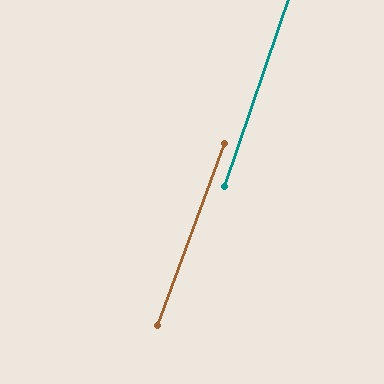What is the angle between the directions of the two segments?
Approximately 1 degree.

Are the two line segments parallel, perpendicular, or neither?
Parallel — their directions differ by only 1.4°.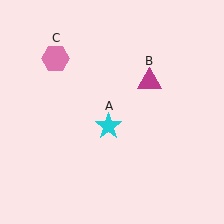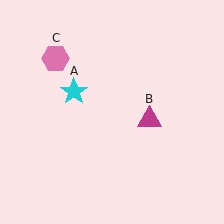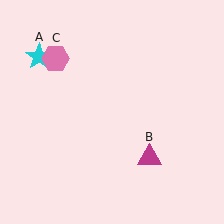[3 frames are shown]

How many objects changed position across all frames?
2 objects changed position: cyan star (object A), magenta triangle (object B).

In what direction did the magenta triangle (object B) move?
The magenta triangle (object B) moved down.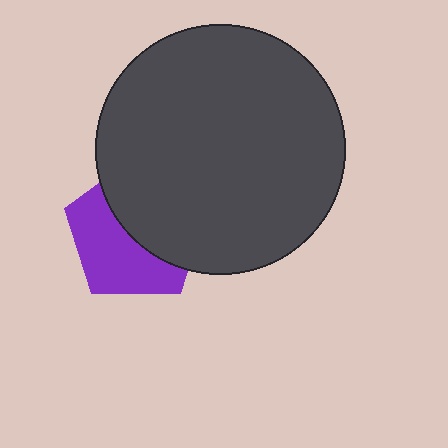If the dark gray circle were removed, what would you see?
You would see the complete purple pentagon.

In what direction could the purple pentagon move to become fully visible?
The purple pentagon could move toward the lower-left. That would shift it out from behind the dark gray circle entirely.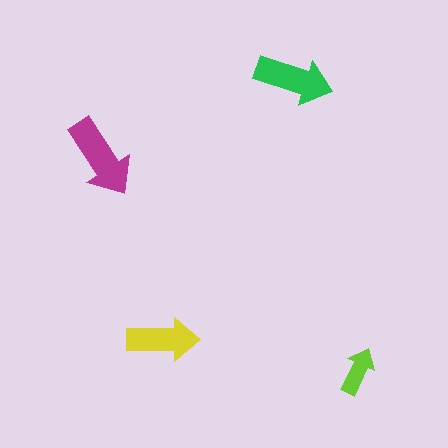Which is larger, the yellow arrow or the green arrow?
The green one.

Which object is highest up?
The green arrow is topmost.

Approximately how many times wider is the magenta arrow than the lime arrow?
About 1.5 times wider.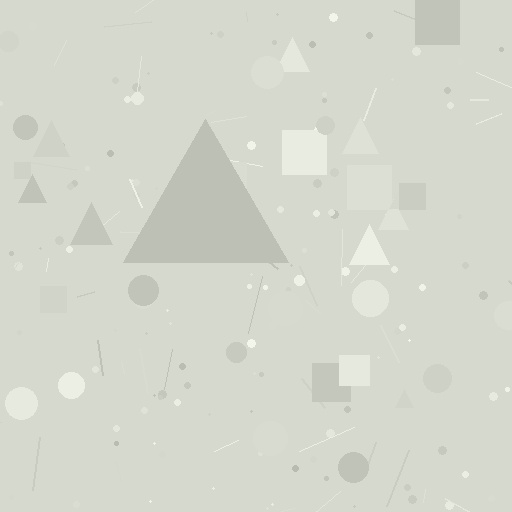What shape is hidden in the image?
A triangle is hidden in the image.